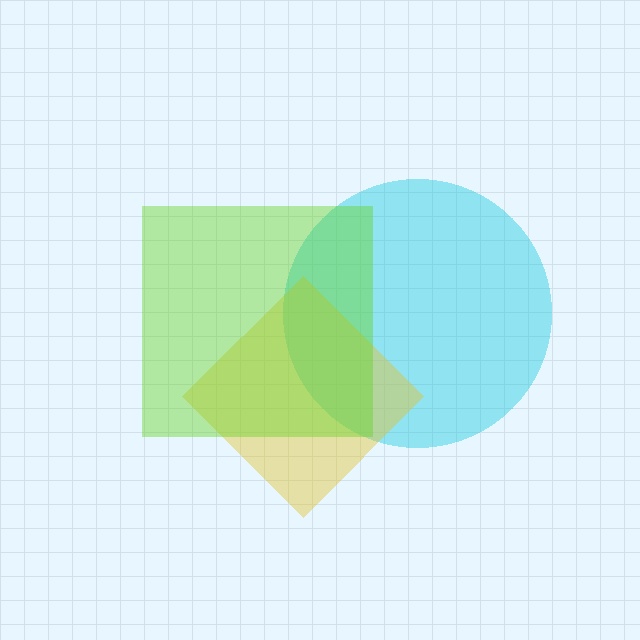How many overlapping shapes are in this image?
There are 3 overlapping shapes in the image.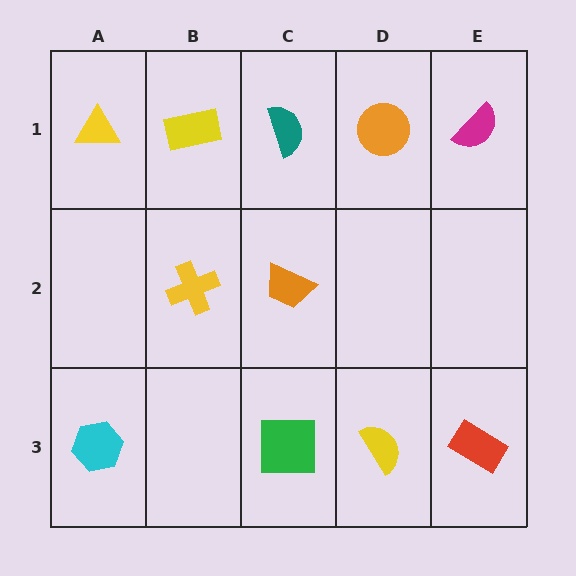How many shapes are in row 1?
5 shapes.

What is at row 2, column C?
An orange trapezoid.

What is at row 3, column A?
A cyan hexagon.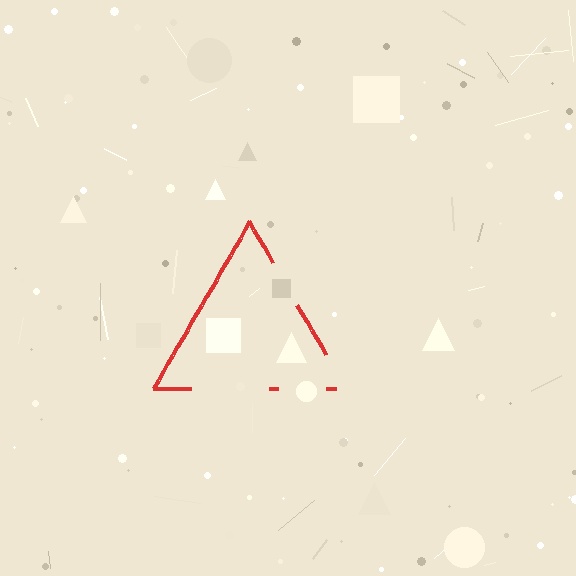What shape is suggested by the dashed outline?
The dashed outline suggests a triangle.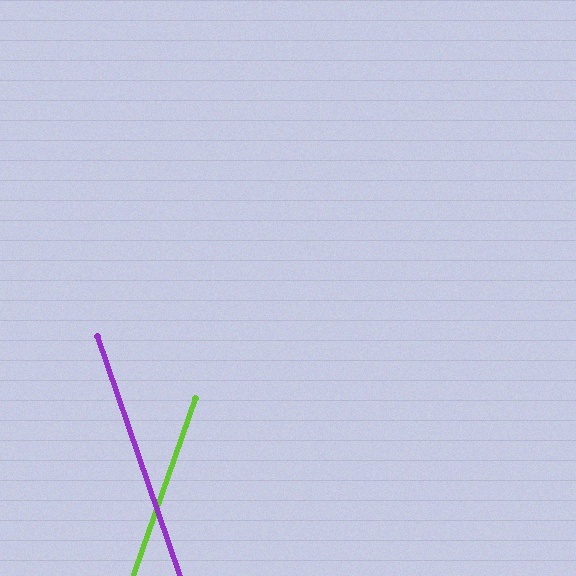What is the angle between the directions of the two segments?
Approximately 39 degrees.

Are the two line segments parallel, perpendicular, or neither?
Neither parallel nor perpendicular — they differ by about 39°.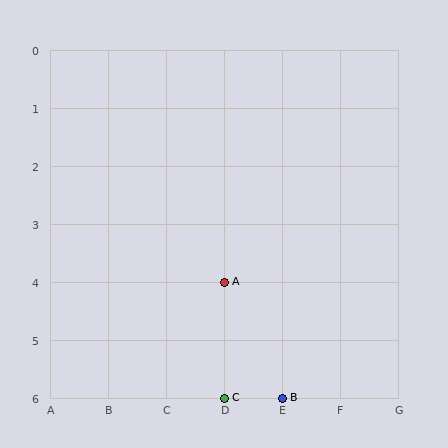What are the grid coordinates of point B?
Point B is at grid coordinates (E, 6).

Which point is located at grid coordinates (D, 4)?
Point A is at (D, 4).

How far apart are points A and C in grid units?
Points A and C are 2 rows apart.